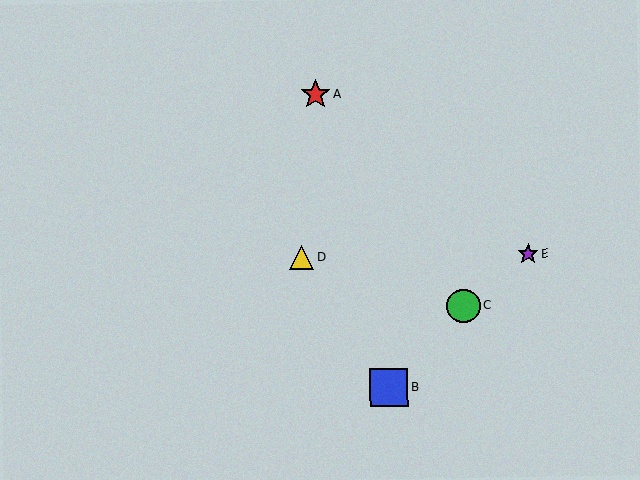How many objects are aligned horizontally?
2 objects (D, E) are aligned horizontally.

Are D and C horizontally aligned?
No, D is at y≈257 and C is at y≈306.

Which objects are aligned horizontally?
Objects D, E are aligned horizontally.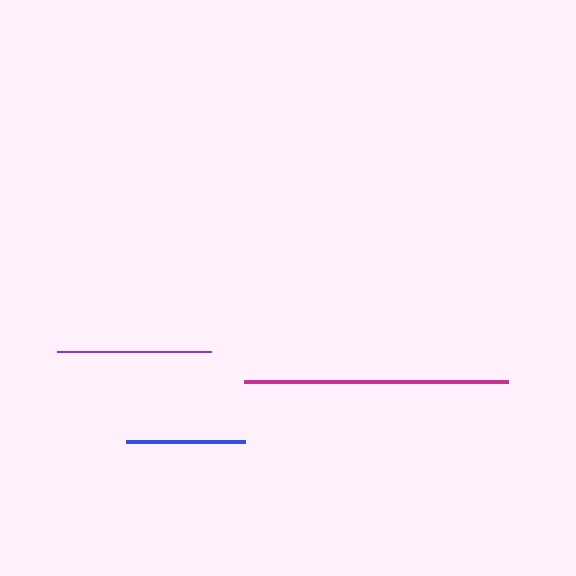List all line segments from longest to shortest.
From longest to shortest: magenta, purple, blue.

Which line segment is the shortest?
The blue line is the shortest at approximately 118 pixels.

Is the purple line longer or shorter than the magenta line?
The magenta line is longer than the purple line.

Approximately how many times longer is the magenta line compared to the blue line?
The magenta line is approximately 2.2 times the length of the blue line.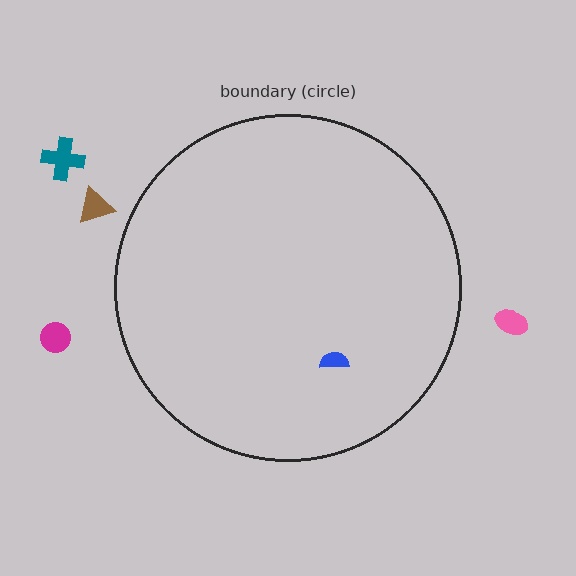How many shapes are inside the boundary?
1 inside, 4 outside.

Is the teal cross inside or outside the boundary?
Outside.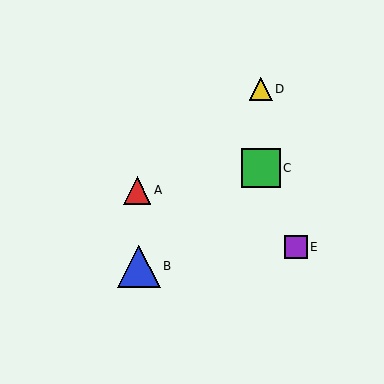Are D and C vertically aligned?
Yes, both are at x≈261.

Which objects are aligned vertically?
Objects C, D are aligned vertically.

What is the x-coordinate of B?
Object B is at x≈139.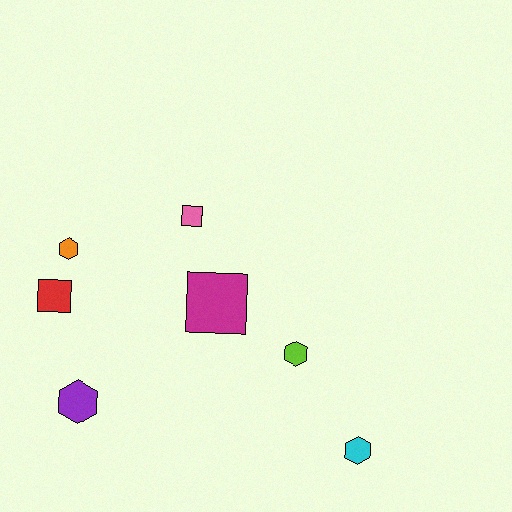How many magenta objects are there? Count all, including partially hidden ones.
There is 1 magenta object.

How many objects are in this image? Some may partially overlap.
There are 7 objects.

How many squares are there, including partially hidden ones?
There are 3 squares.